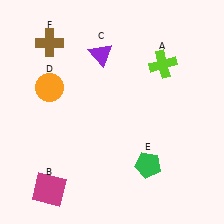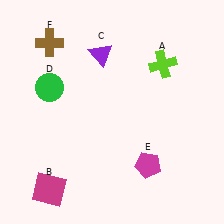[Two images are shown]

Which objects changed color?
D changed from orange to green. E changed from green to magenta.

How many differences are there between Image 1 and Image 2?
There are 2 differences between the two images.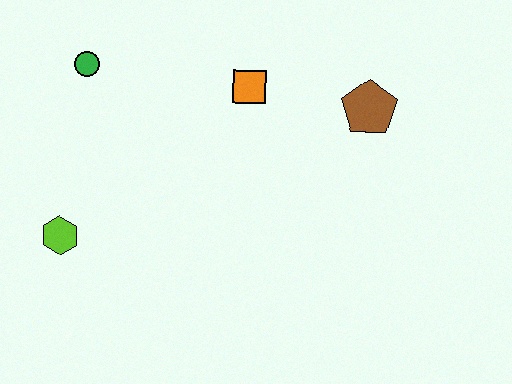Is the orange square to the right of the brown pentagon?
No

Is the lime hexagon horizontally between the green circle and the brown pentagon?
No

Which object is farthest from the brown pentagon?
The lime hexagon is farthest from the brown pentagon.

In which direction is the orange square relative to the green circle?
The orange square is to the right of the green circle.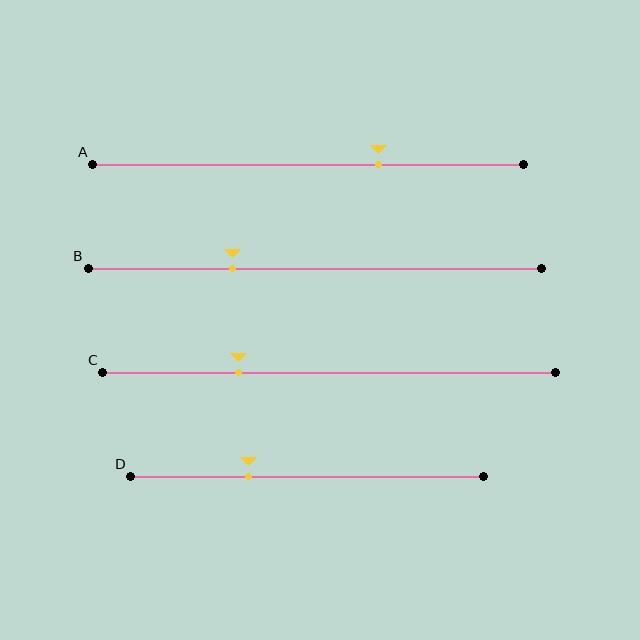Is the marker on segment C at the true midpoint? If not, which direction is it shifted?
No, the marker on segment C is shifted to the left by about 20% of the segment length.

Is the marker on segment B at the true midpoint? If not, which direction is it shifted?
No, the marker on segment B is shifted to the left by about 18% of the segment length.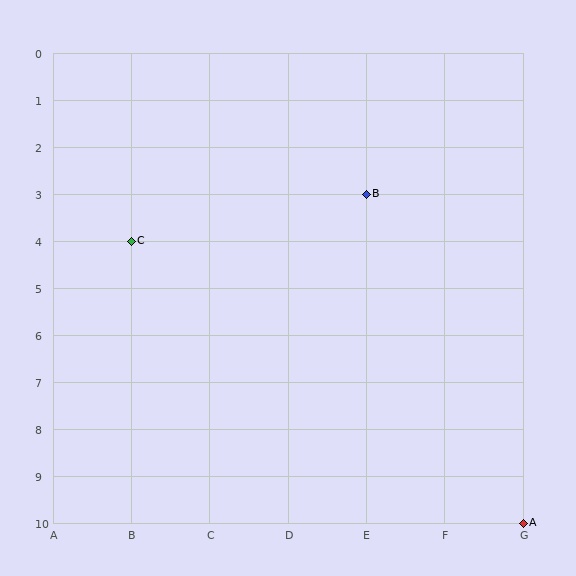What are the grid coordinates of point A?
Point A is at grid coordinates (G, 10).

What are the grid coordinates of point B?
Point B is at grid coordinates (E, 3).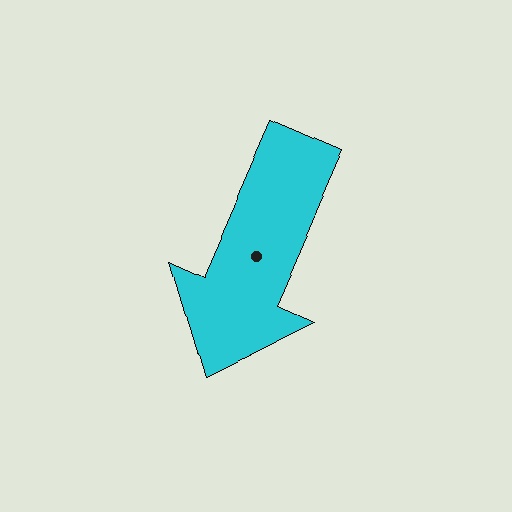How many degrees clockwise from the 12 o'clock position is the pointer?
Approximately 204 degrees.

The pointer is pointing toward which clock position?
Roughly 7 o'clock.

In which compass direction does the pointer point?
Southwest.